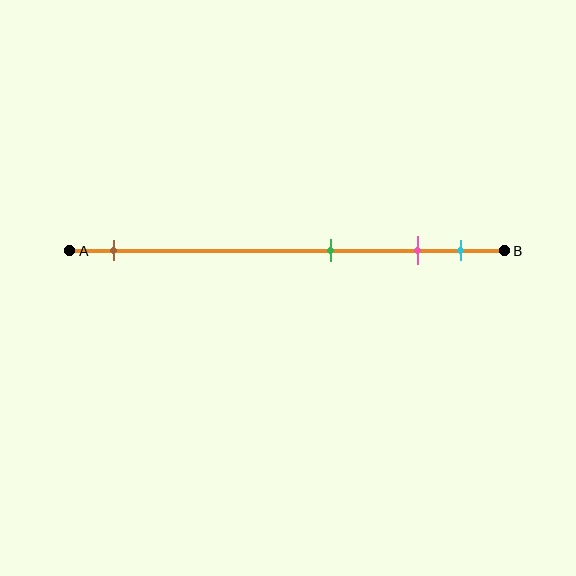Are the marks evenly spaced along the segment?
No, the marks are not evenly spaced.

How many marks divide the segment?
There are 4 marks dividing the segment.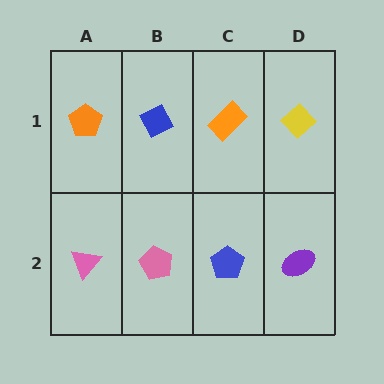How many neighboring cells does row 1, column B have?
3.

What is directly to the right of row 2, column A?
A pink pentagon.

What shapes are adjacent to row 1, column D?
A purple ellipse (row 2, column D), an orange rectangle (row 1, column C).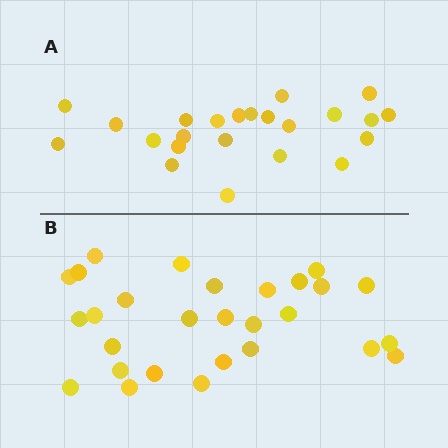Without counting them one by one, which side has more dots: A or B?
Region B (the bottom region) has more dots.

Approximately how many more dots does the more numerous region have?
Region B has about 5 more dots than region A.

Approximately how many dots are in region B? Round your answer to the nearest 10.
About 30 dots. (The exact count is 28, which rounds to 30.)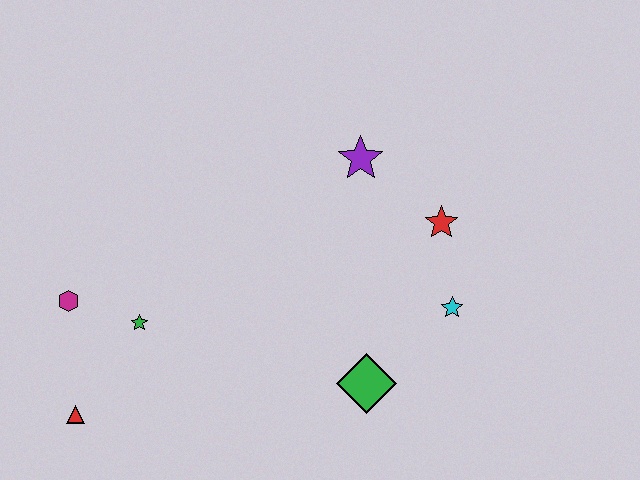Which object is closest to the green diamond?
The cyan star is closest to the green diamond.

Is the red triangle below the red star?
Yes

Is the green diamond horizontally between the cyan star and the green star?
Yes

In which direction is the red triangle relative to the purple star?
The red triangle is to the left of the purple star.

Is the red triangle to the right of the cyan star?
No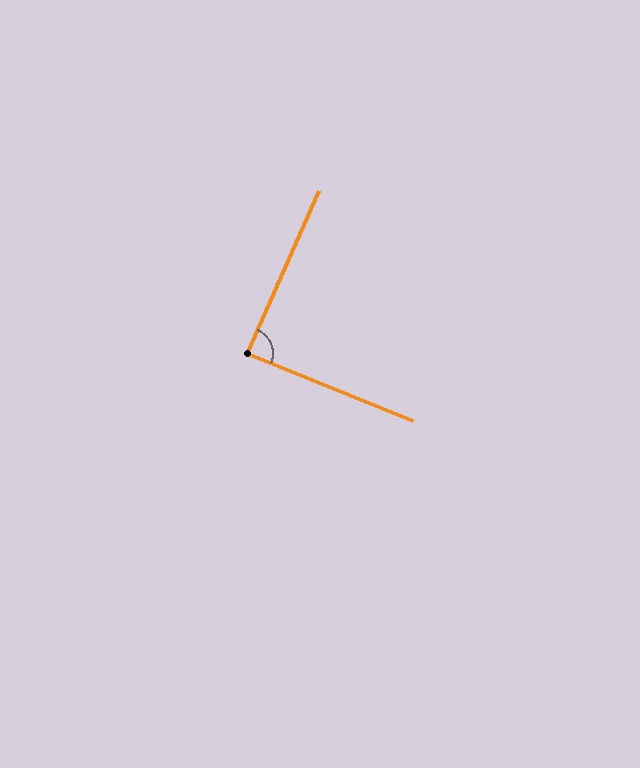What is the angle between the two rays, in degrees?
Approximately 88 degrees.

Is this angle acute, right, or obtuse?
It is approximately a right angle.